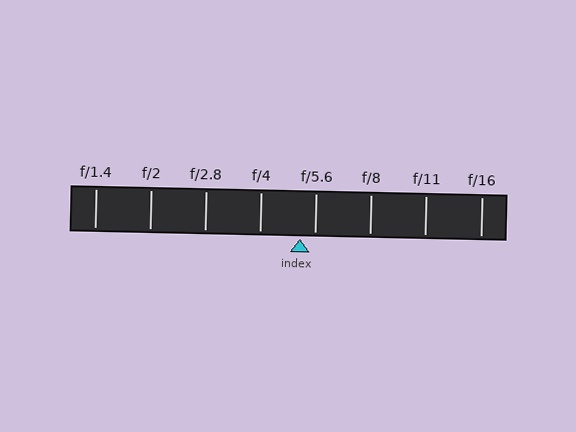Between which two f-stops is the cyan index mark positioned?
The index mark is between f/4 and f/5.6.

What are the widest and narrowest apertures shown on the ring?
The widest aperture shown is f/1.4 and the narrowest is f/16.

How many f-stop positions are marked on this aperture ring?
There are 8 f-stop positions marked.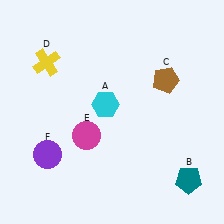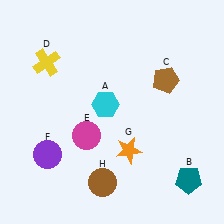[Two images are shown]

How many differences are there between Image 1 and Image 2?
There are 2 differences between the two images.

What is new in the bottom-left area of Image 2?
A brown circle (H) was added in the bottom-left area of Image 2.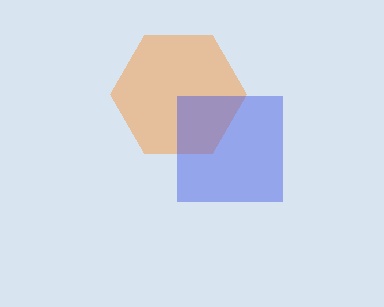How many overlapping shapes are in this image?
There are 2 overlapping shapes in the image.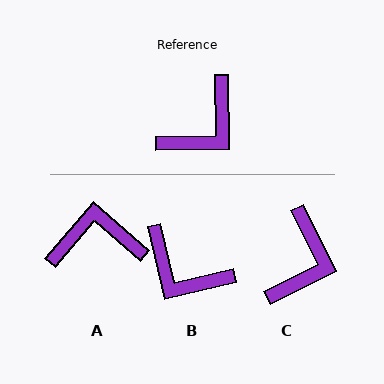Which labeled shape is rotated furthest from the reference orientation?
A, about 138 degrees away.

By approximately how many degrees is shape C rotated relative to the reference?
Approximately 26 degrees counter-clockwise.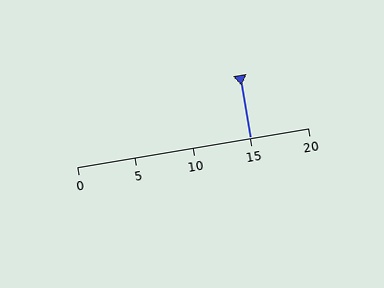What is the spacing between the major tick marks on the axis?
The major ticks are spaced 5 apart.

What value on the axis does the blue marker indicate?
The marker indicates approximately 15.